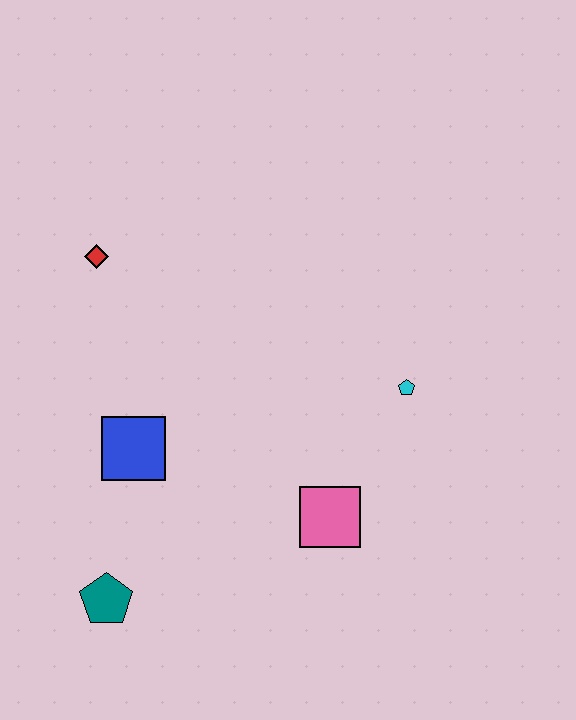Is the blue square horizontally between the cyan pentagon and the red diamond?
Yes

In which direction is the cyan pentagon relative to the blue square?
The cyan pentagon is to the right of the blue square.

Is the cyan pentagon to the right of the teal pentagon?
Yes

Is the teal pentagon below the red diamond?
Yes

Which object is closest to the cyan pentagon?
The pink square is closest to the cyan pentagon.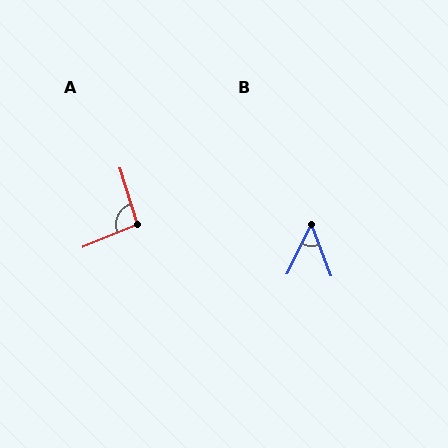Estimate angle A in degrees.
Approximately 95 degrees.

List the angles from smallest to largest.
B (48°), A (95°).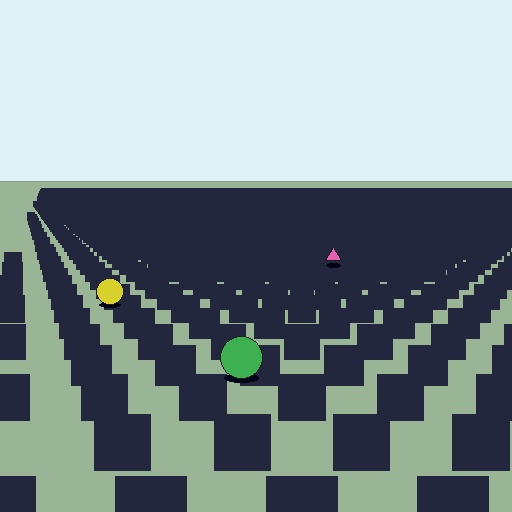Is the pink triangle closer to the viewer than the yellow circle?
No. The yellow circle is closer — you can tell from the texture gradient: the ground texture is coarser near it.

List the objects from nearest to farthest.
From nearest to farthest: the green circle, the yellow circle, the pink triangle.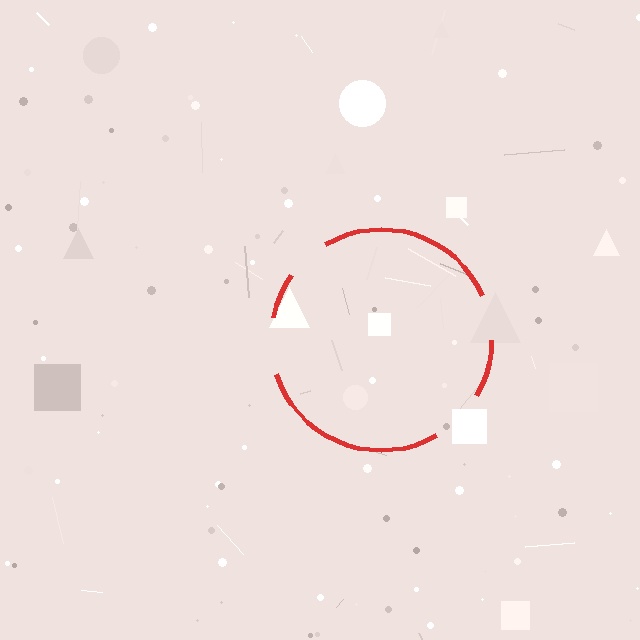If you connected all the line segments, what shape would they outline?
They would outline a circle.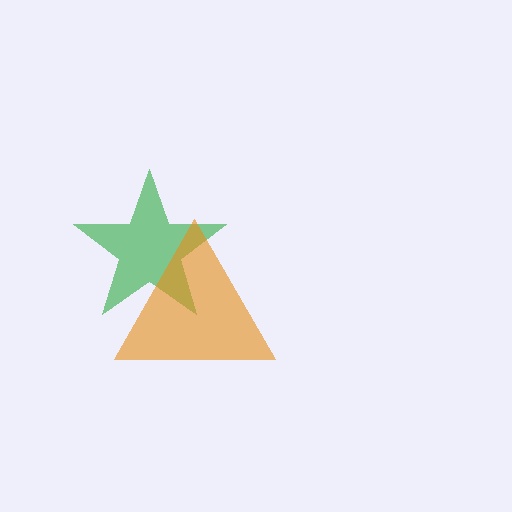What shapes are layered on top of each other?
The layered shapes are: a green star, an orange triangle.